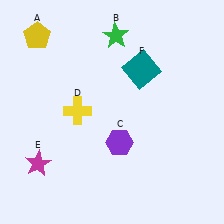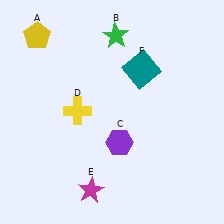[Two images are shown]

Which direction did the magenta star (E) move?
The magenta star (E) moved right.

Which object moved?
The magenta star (E) moved right.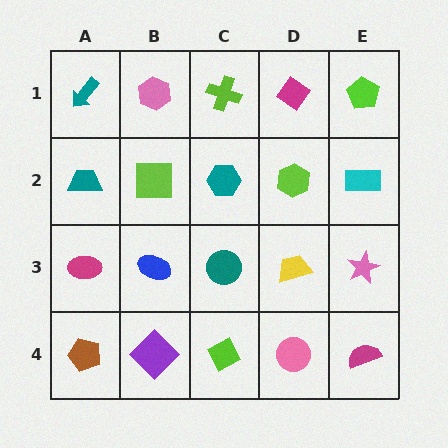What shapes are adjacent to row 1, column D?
A lime hexagon (row 2, column D), a lime cross (row 1, column C), a lime pentagon (row 1, column E).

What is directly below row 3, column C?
A lime diamond.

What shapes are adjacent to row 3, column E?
A cyan rectangle (row 2, column E), a magenta semicircle (row 4, column E), a yellow trapezoid (row 3, column D).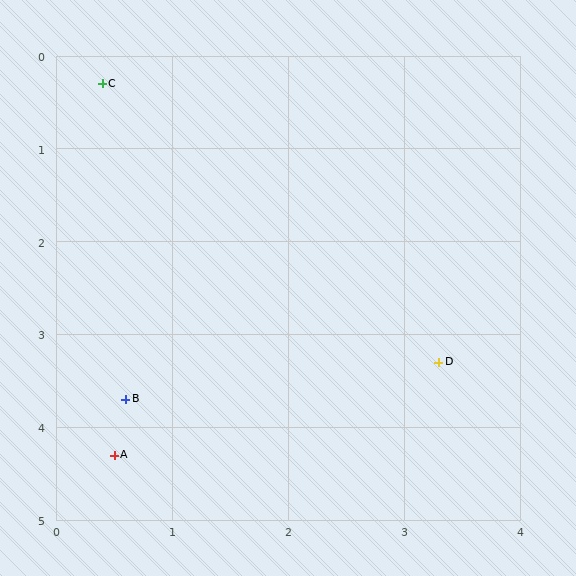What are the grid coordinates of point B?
Point B is at approximately (0.6, 3.7).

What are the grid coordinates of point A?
Point A is at approximately (0.5, 4.3).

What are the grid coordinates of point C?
Point C is at approximately (0.4, 0.3).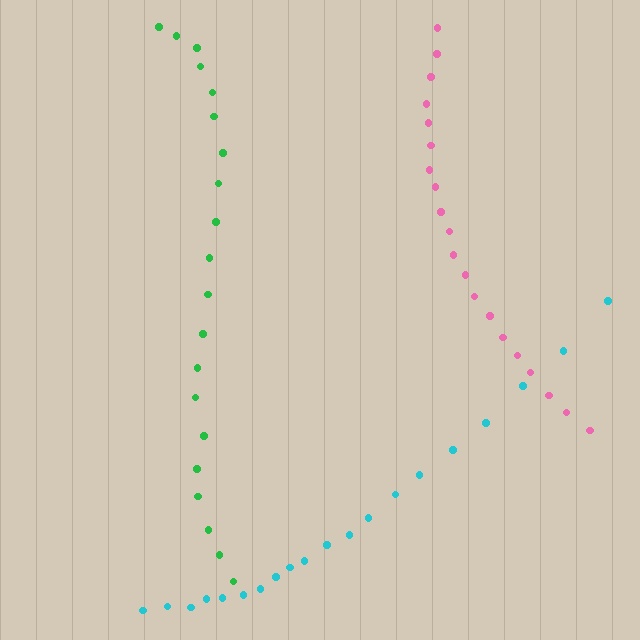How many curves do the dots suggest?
There are 3 distinct paths.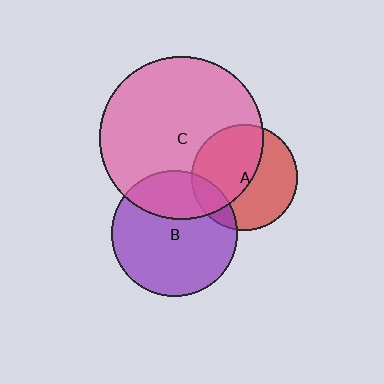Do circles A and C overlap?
Yes.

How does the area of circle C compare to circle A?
Approximately 2.4 times.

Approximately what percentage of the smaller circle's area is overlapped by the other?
Approximately 50%.